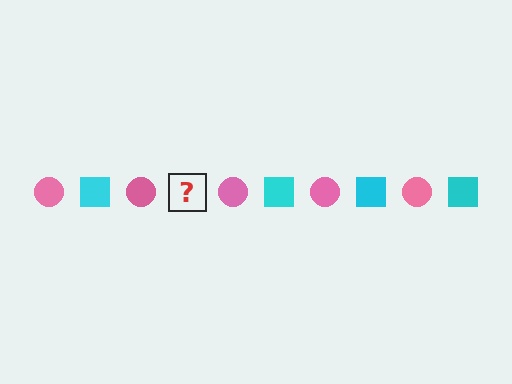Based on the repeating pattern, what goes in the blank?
The blank should be a cyan square.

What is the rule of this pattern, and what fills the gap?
The rule is that the pattern alternates between pink circle and cyan square. The gap should be filled with a cyan square.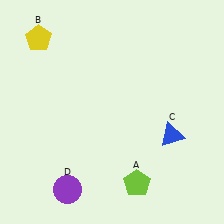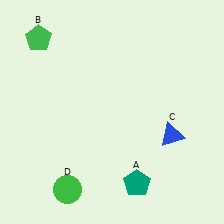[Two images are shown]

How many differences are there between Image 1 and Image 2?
There are 3 differences between the two images.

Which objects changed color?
A changed from lime to teal. B changed from yellow to green. D changed from purple to green.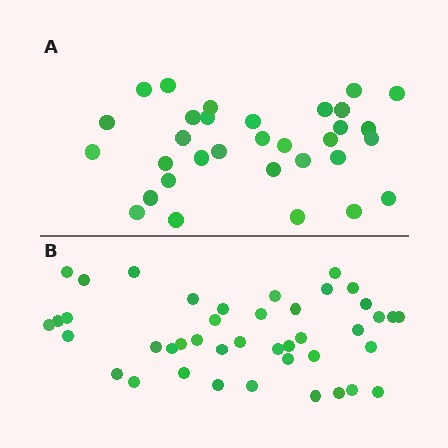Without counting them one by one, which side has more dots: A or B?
Region B (the bottom region) has more dots.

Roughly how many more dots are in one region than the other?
Region B has roughly 10 or so more dots than region A.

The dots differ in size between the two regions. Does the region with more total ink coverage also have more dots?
No. Region A has more total ink coverage because its dots are larger, but region B actually contains more individual dots. Total area can be misleading — the number of items is what matters here.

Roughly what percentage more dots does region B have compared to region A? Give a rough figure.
About 30% more.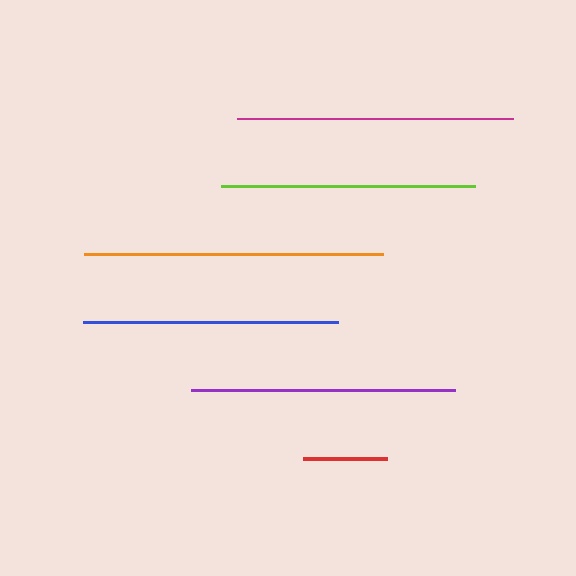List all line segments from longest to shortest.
From longest to shortest: orange, magenta, purple, blue, lime, red.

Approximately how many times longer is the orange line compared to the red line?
The orange line is approximately 3.5 times the length of the red line.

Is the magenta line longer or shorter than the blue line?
The magenta line is longer than the blue line.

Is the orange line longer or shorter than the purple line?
The orange line is longer than the purple line.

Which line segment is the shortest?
The red line is the shortest at approximately 85 pixels.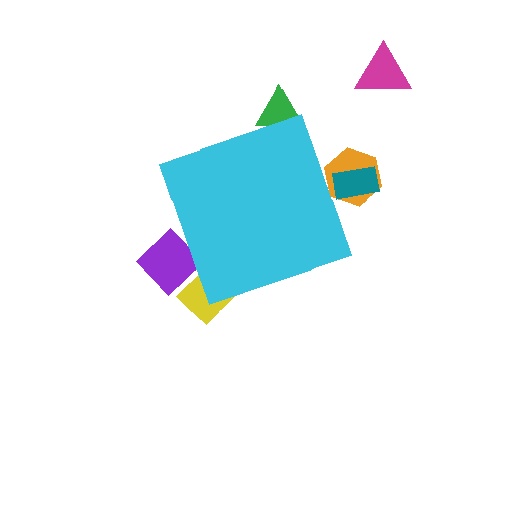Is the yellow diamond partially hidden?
Yes, the yellow diamond is partially hidden behind the cyan diamond.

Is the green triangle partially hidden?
Yes, the green triangle is partially hidden behind the cyan diamond.